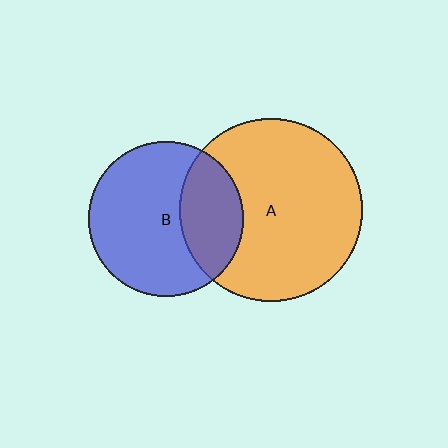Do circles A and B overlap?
Yes.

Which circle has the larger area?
Circle A (orange).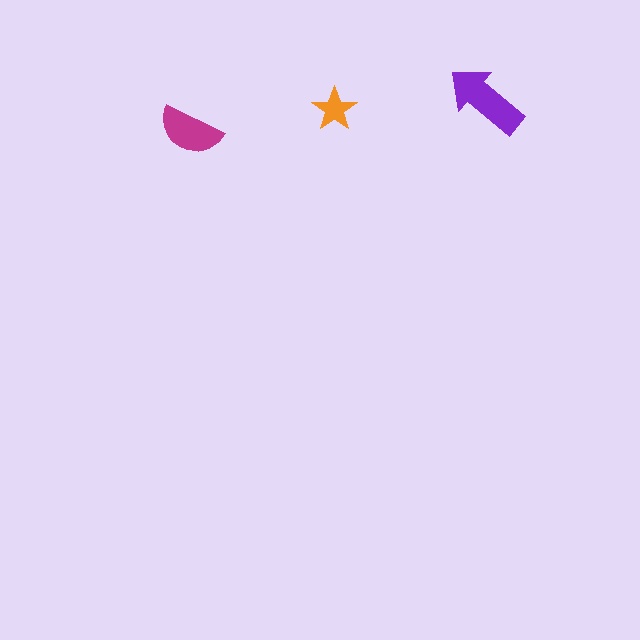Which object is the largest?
The purple arrow.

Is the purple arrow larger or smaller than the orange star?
Larger.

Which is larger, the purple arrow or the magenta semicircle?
The purple arrow.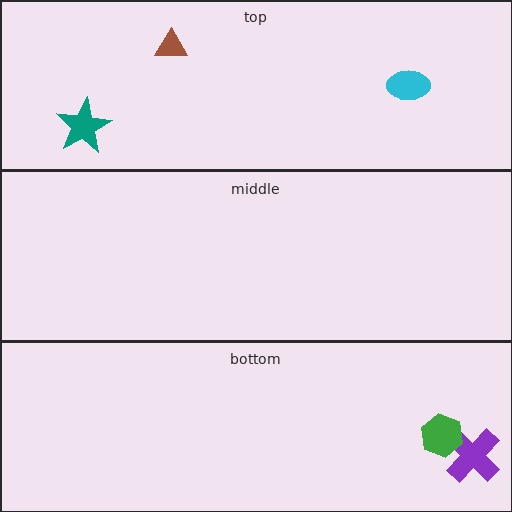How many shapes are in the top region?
3.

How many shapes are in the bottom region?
2.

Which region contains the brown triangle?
The top region.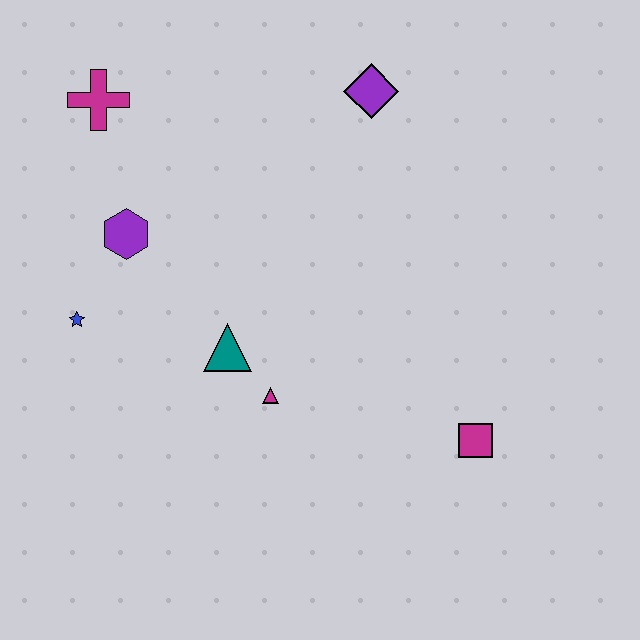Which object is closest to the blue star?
The purple hexagon is closest to the blue star.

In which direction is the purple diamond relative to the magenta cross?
The purple diamond is to the right of the magenta cross.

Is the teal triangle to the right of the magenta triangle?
No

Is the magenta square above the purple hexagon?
No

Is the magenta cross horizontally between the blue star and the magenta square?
Yes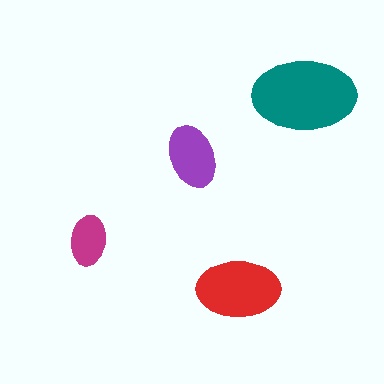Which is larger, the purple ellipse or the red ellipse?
The red one.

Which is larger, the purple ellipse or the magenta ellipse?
The purple one.